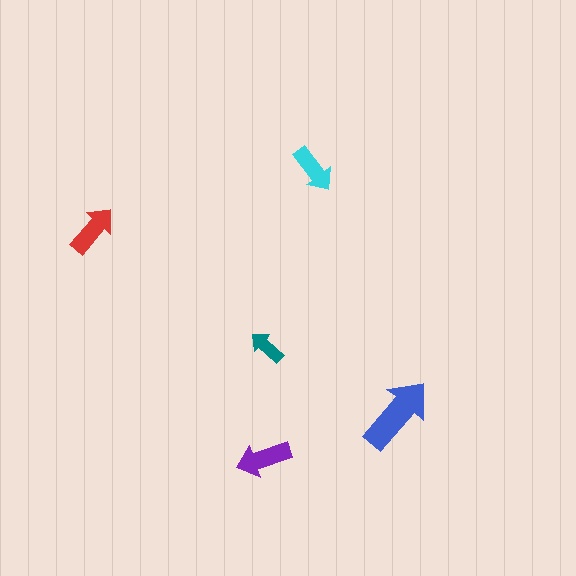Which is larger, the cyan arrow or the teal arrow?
The cyan one.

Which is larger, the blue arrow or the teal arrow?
The blue one.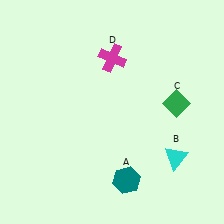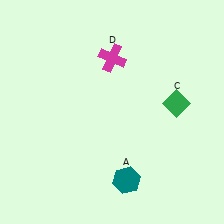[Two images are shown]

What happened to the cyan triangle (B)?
The cyan triangle (B) was removed in Image 2. It was in the bottom-right area of Image 1.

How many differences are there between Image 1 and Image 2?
There is 1 difference between the two images.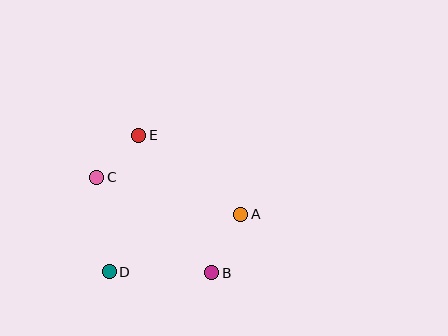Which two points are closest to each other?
Points C and E are closest to each other.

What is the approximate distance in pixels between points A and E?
The distance between A and E is approximately 129 pixels.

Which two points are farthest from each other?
Points B and E are farthest from each other.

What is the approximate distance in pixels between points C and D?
The distance between C and D is approximately 95 pixels.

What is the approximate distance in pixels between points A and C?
The distance between A and C is approximately 149 pixels.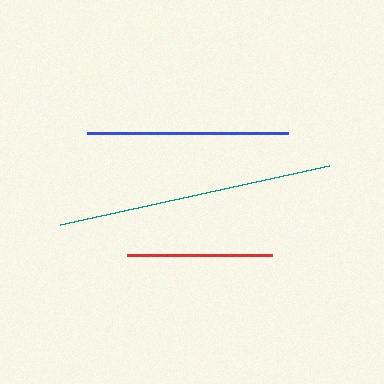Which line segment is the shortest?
The red line is the shortest at approximately 145 pixels.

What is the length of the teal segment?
The teal segment is approximately 275 pixels long.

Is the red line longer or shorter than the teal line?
The teal line is longer than the red line.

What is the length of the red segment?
The red segment is approximately 145 pixels long.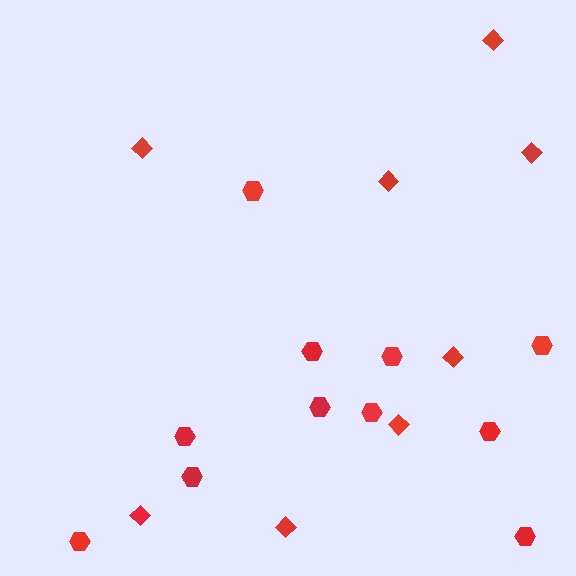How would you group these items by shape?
There are 2 groups: one group of hexagons (11) and one group of diamonds (8).